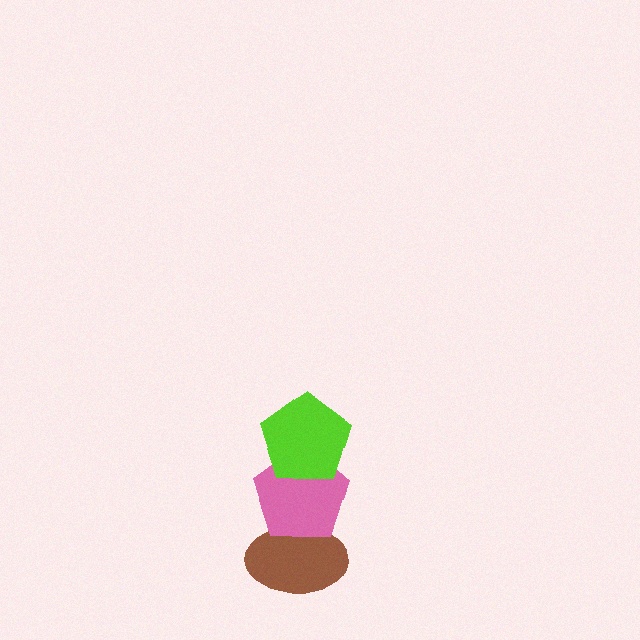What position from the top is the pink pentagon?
The pink pentagon is 2nd from the top.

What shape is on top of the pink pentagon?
The lime pentagon is on top of the pink pentagon.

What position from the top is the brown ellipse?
The brown ellipse is 3rd from the top.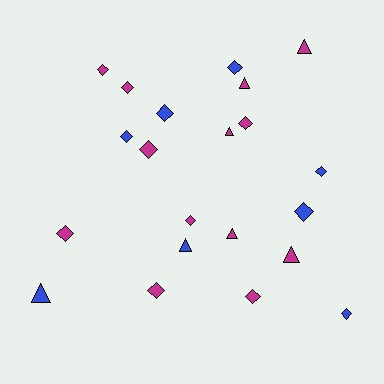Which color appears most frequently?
Magenta, with 13 objects.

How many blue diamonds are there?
There are 6 blue diamonds.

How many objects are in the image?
There are 21 objects.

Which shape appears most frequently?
Diamond, with 14 objects.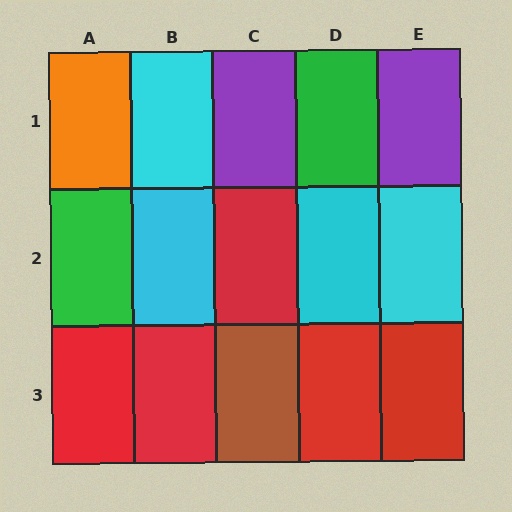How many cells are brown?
1 cell is brown.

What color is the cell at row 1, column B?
Cyan.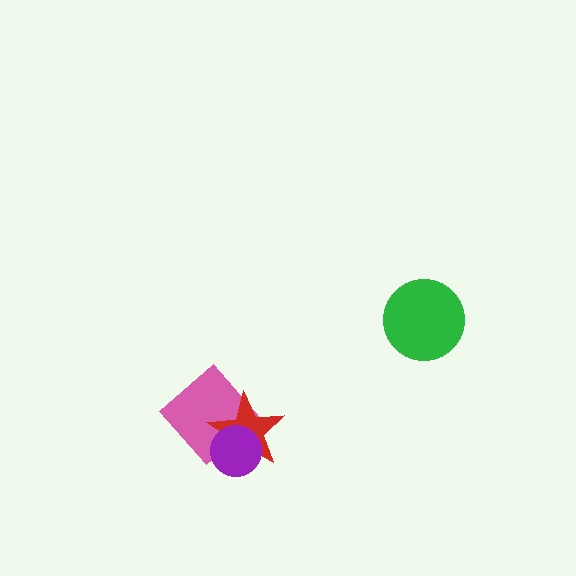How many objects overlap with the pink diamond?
2 objects overlap with the pink diamond.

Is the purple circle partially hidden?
No, no other shape covers it.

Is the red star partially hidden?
Yes, it is partially covered by another shape.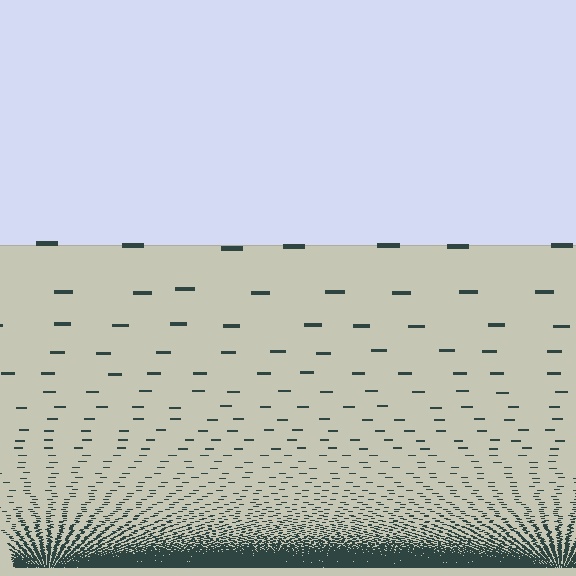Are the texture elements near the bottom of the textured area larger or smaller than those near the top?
Smaller. The gradient is inverted — elements near the bottom are smaller and denser.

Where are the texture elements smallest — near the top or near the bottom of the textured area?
Near the bottom.